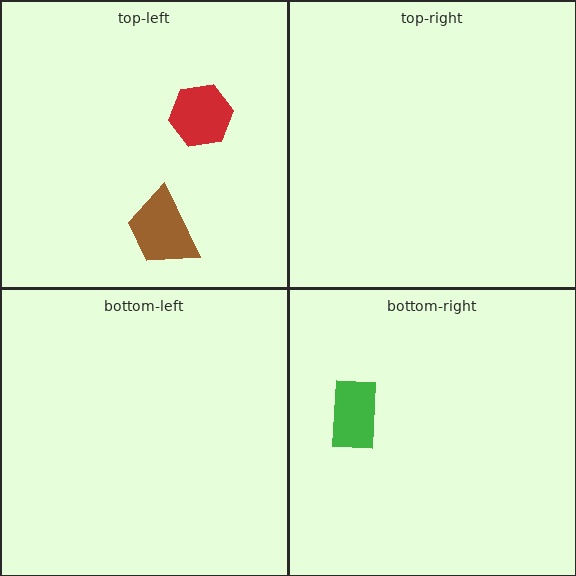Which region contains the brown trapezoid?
The top-left region.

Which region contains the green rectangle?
The bottom-right region.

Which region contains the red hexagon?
The top-left region.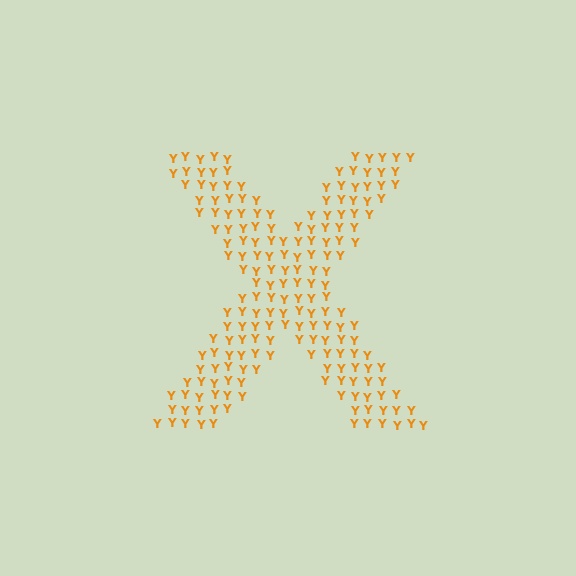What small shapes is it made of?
It is made of small letter Y's.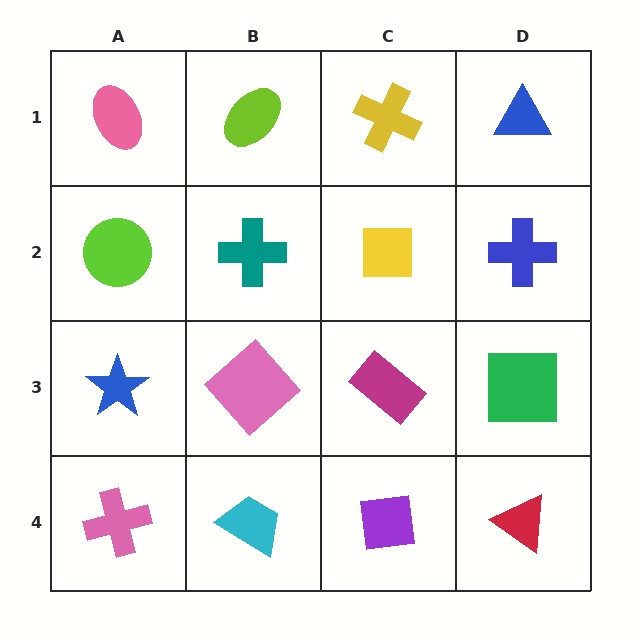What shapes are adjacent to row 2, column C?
A yellow cross (row 1, column C), a magenta rectangle (row 3, column C), a teal cross (row 2, column B), a blue cross (row 2, column D).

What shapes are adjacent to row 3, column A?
A lime circle (row 2, column A), a pink cross (row 4, column A), a pink diamond (row 3, column B).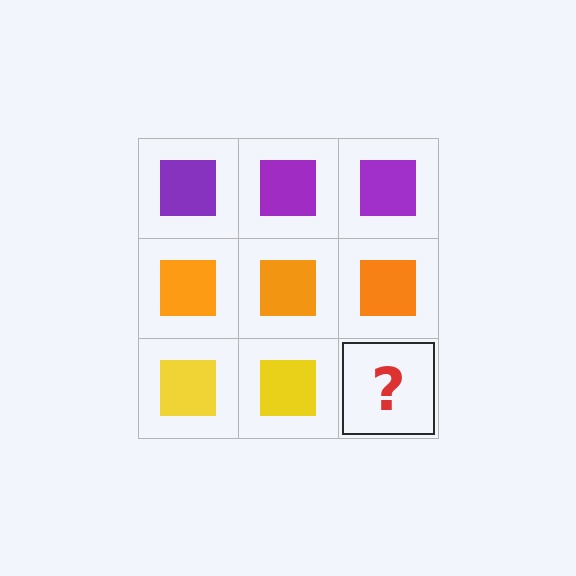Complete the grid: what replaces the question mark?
The question mark should be replaced with a yellow square.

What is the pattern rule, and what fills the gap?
The rule is that each row has a consistent color. The gap should be filled with a yellow square.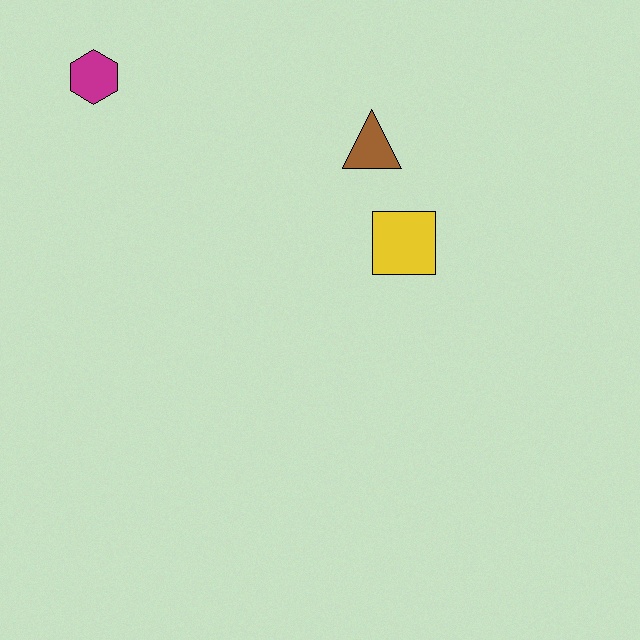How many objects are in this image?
There are 3 objects.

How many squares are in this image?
There is 1 square.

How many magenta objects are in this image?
There is 1 magenta object.